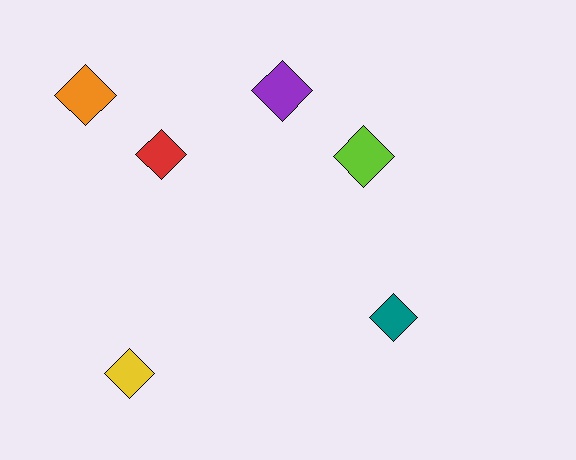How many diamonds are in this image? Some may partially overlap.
There are 6 diamonds.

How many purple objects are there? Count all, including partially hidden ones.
There is 1 purple object.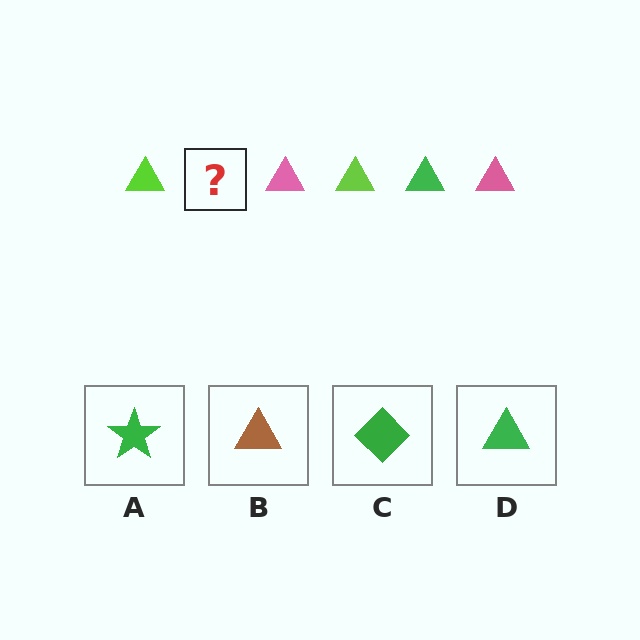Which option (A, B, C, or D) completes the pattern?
D.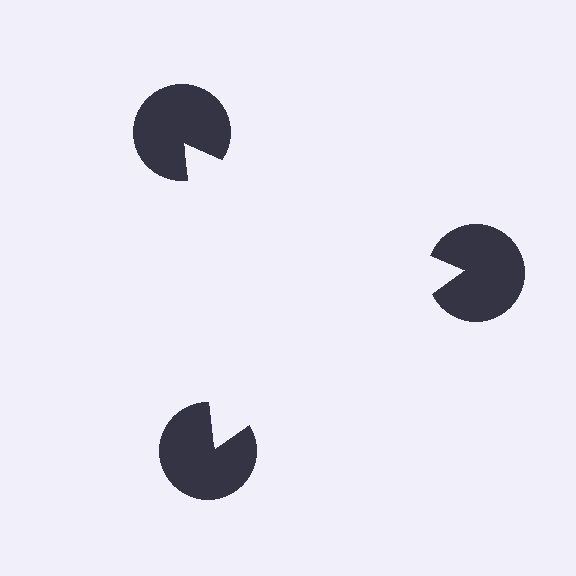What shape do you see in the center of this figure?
An illusory triangle — its edges are inferred from the aligned wedge cuts in the pac-man discs, not physically drawn.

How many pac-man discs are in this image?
There are 3 — one at each vertex of the illusory triangle.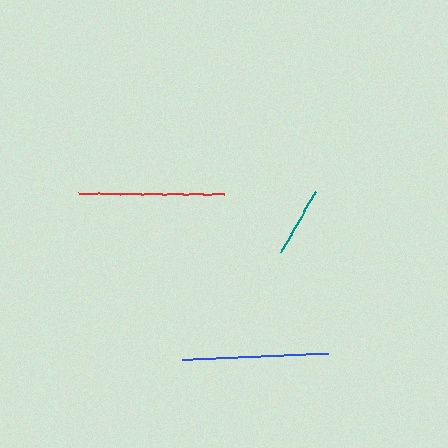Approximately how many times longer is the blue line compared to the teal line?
The blue line is approximately 2.1 times the length of the teal line.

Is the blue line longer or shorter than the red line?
The blue line is longer than the red line.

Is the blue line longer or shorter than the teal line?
The blue line is longer than the teal line.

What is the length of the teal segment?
The teal segment is approximately 70 pixels long.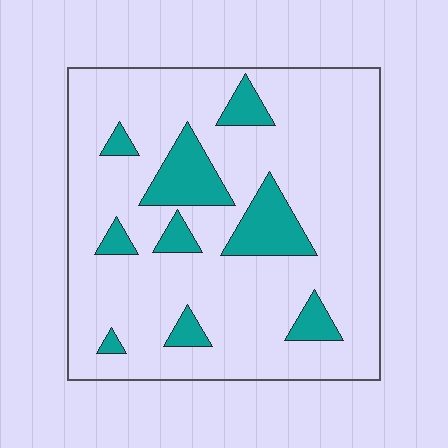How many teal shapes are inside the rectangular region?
9.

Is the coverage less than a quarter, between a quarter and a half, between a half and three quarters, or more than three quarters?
Less than a quarter.